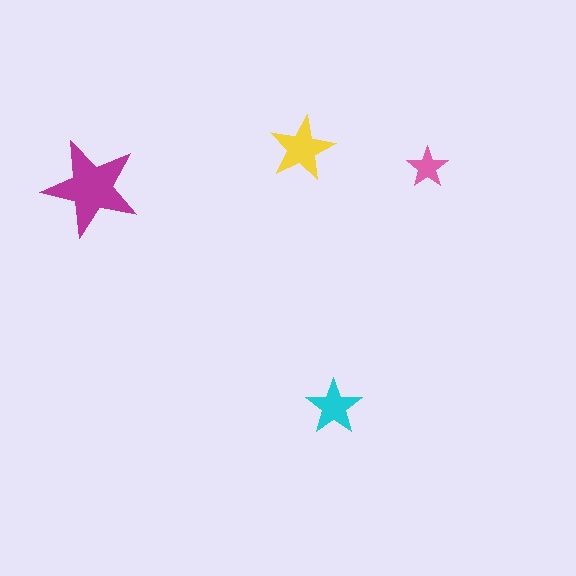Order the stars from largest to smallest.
the magenta one, the yellow one, the cyan one, the pink one.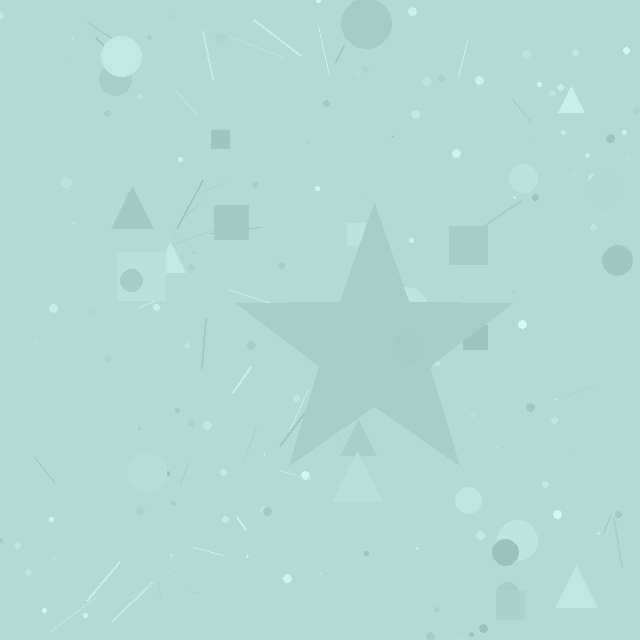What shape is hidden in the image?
A star is hidden in the image.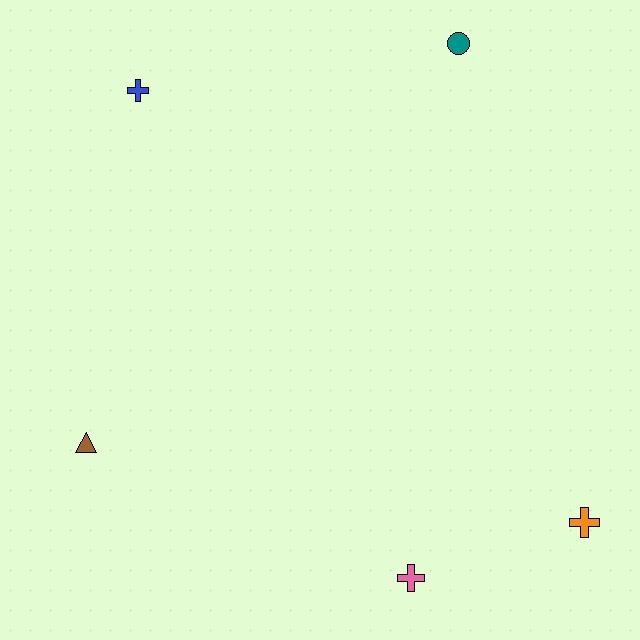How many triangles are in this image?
There is 1 triangle.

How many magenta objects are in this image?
There are no magenta objects.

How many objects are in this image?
There are 5 objects.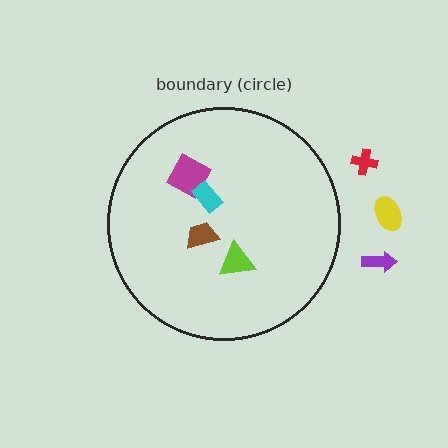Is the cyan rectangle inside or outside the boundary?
Inside.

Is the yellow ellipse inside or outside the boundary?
Outside.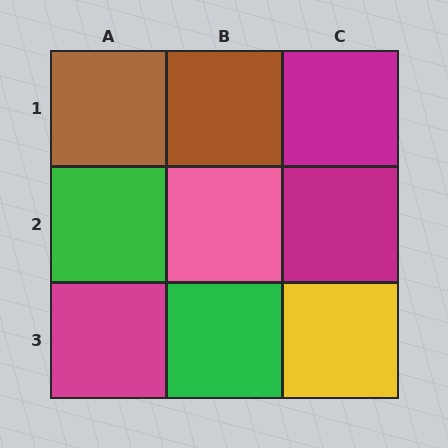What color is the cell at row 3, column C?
Yellow.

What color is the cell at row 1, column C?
Magenta.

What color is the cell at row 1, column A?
Brown.